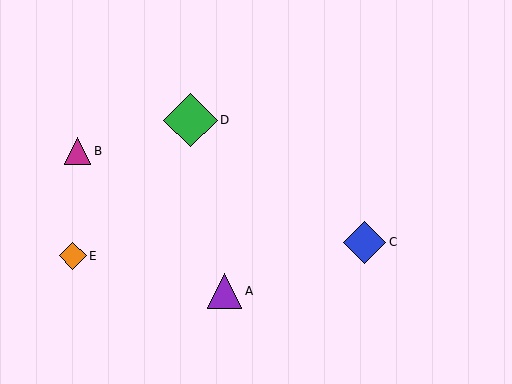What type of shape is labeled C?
Shape C is a blue diamond.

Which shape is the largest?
The green diamond (labeled D) is the largest.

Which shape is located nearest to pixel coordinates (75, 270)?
The orange diamond (labeled E) at (73, 256) is nearest to that location.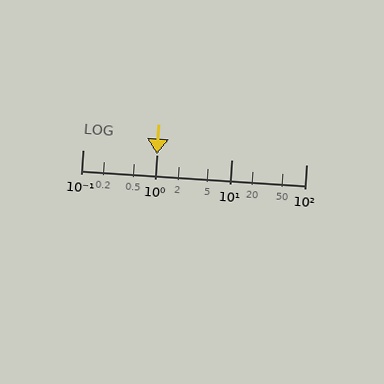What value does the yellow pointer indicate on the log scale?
The pointer indicates approximately 1.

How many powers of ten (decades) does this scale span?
The scale spans 3 decades, from 0.1 to 100.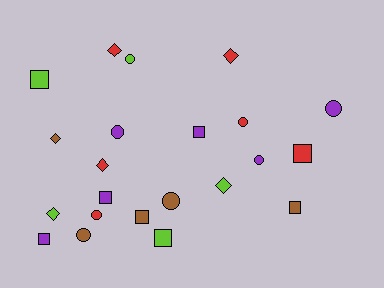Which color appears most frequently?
Red, with 6 objects.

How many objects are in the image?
There are 22 objects.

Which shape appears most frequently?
Circle, with 8 objects.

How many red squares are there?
There is 1 red square.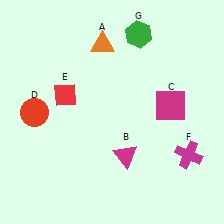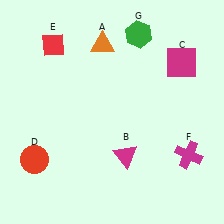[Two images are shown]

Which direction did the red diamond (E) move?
The red diamond (E) moved up.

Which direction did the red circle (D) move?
The red circle (D) moved down.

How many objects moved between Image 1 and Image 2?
3 objects moved between the two images.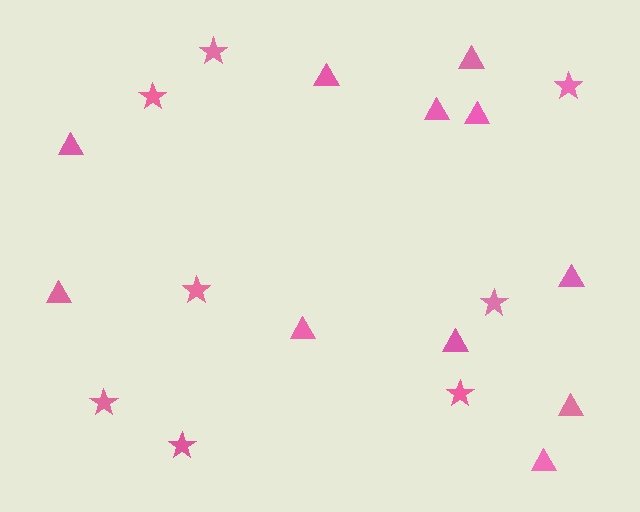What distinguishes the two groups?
There are 2 groups: one group of triangles (11) and one group of stars (8).